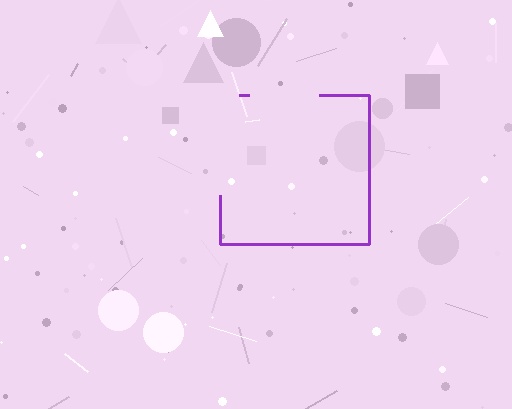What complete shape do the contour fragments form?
The contour fragments form a square.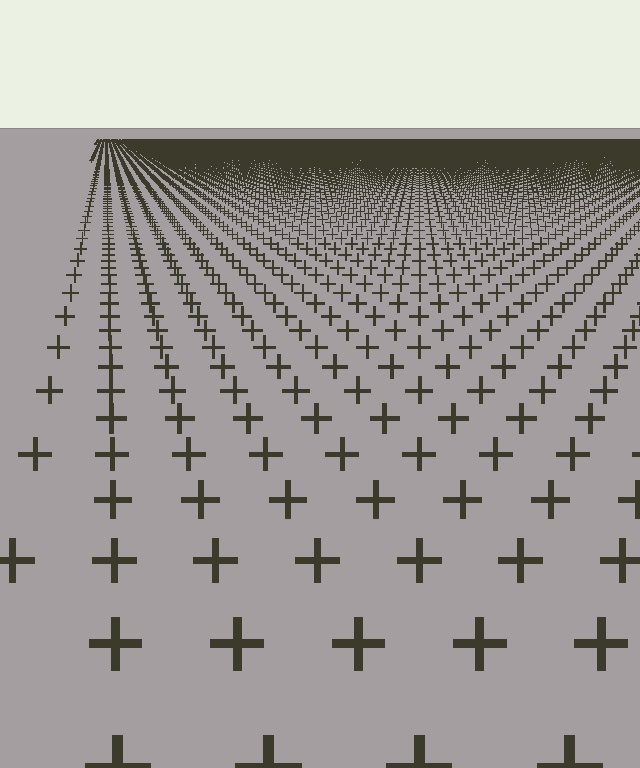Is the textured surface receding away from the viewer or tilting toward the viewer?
The surface is receding away from the viewer. Texture elements get smaller and denser toward the top.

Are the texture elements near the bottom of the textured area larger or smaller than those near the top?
Larger. Near the bottom, elements are closer to the viewer and appear at a bigger on-screen size.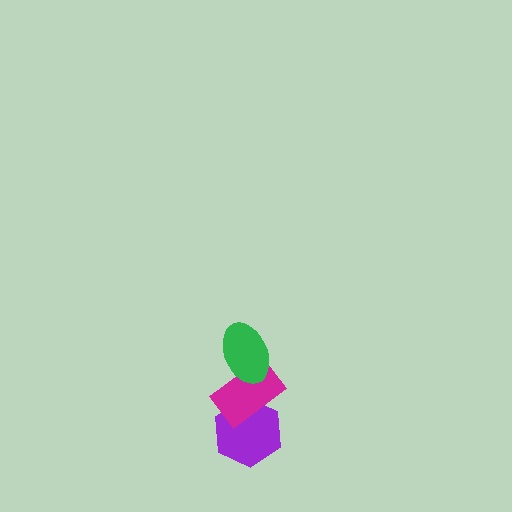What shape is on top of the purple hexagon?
The magenta rectangle is on top of the purple hexagon.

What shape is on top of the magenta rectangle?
The green ellipse is on top of the magenta rectangle.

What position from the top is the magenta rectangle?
The magenta rectangle is 2nd from the top.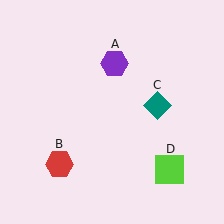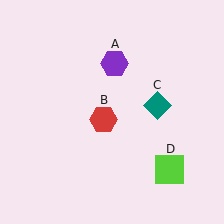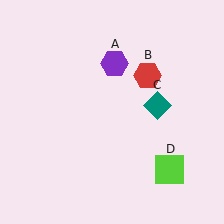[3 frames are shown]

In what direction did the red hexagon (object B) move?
The red hexagon (object B) moved up and to the right.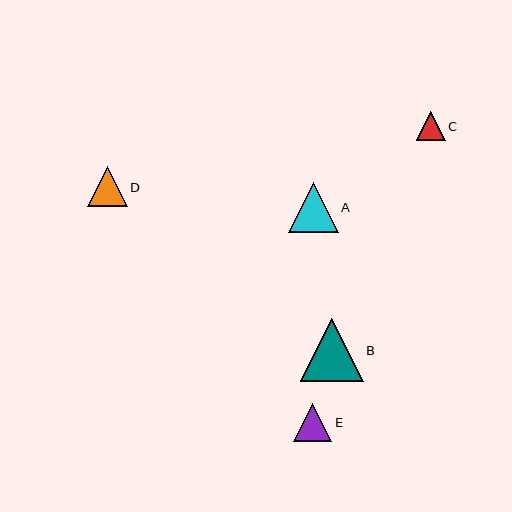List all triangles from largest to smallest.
From largest to smallest: B, A, D, E, C.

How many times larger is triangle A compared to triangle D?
Triangle A is approximately 1.2 times the size of triangle D.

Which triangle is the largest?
Triangle B is the largest with a size of approximately 62 pixels.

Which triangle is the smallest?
Triangle C is the smallest with a size of approximately 29 pixels.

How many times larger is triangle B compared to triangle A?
Triangle B is approximately 1.2 times the size of triangle A.